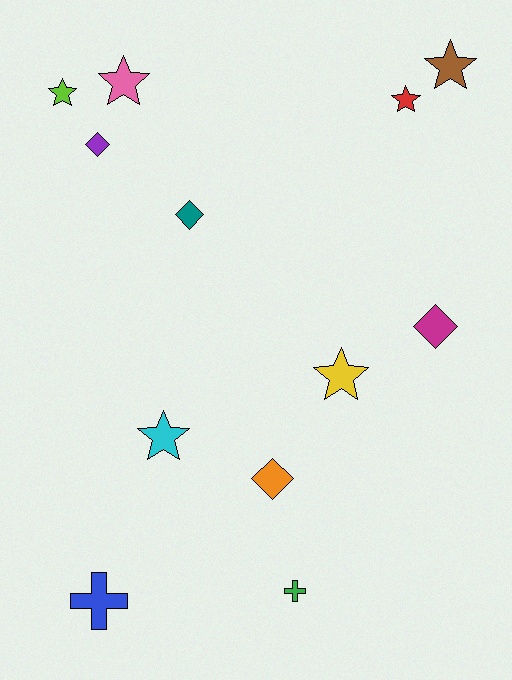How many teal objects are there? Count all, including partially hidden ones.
There is 1 teal object.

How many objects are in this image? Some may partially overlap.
There are 12 objects.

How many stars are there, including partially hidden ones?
There are 6 stars.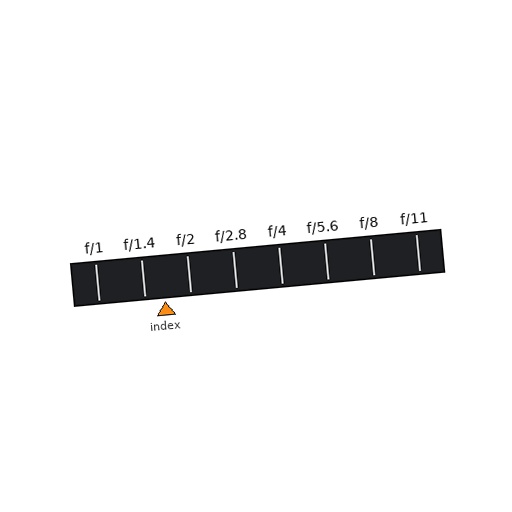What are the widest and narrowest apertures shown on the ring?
The widest aperture shown is f/1 and the narrowest is f/11.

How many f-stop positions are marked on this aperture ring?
There are 8 f-stop positions marked.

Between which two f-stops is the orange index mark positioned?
The index mark is between f/1.4 and f/2.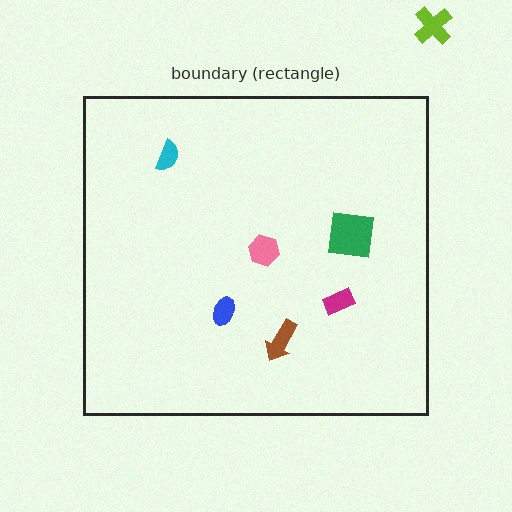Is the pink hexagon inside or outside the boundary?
Inside.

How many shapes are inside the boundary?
6 inside, 1 outside.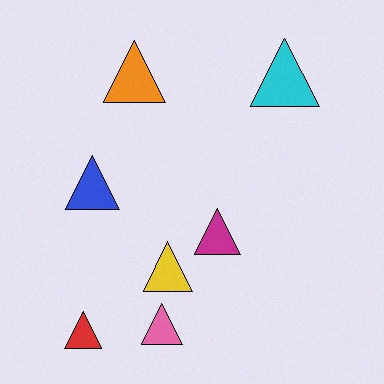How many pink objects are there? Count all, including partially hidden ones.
There is 1 pink object.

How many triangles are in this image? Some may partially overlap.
There are 7 triangles.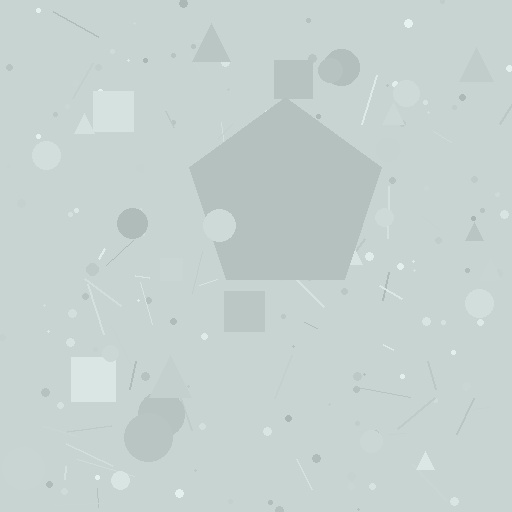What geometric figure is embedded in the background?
A pentagon is embedded in the background.